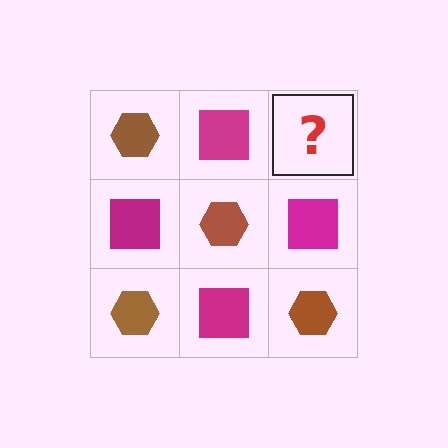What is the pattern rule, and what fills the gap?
The rule is that it alternates brown hexagon and magenta square in a checkerboard pattern. The gap should be filled with a brown hexagon.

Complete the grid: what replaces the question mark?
The question mark should be replaced with a brown hexagon.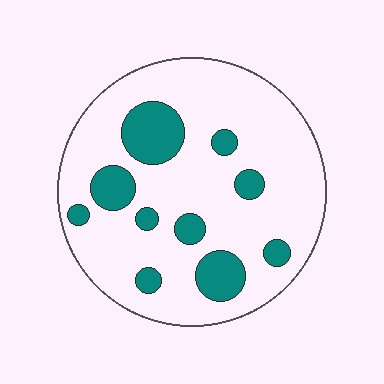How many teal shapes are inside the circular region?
10.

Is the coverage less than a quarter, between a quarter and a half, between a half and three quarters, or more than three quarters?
Less than a quarter.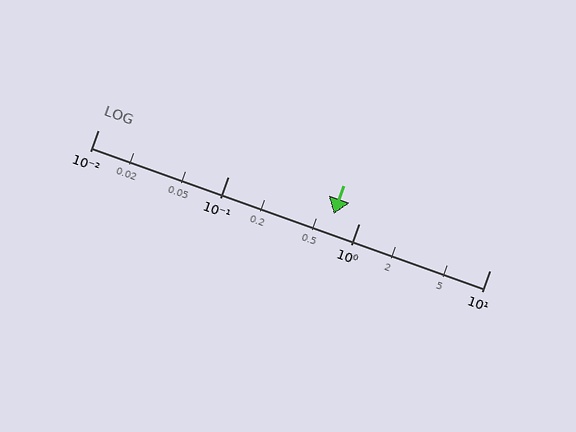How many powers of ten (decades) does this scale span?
The scale spans 3 decades, from 0.01 to 10.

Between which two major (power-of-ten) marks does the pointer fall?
The pointer is between 0.1 and 1.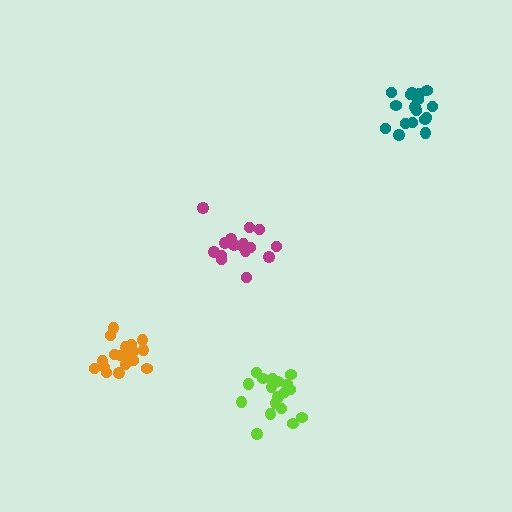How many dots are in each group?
Group 1: 17 dots, Group 2: 18 dots, Group 3: 18 dots, Group 4: 16 dots (69 total).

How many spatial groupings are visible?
There are 4 spatial groupings.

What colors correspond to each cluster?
The clusters are colored: teal, lime, orange, magenta.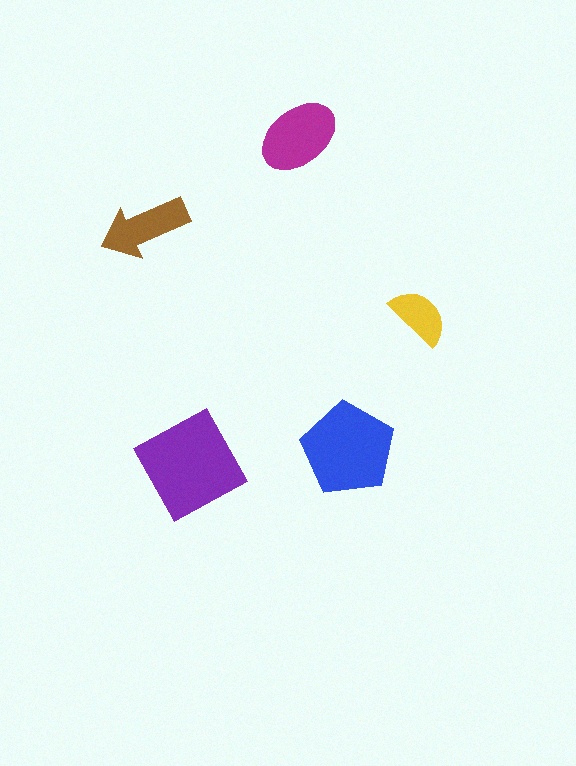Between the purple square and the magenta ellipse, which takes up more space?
The purple square.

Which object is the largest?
The purple square.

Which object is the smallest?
The yellow semicircle.